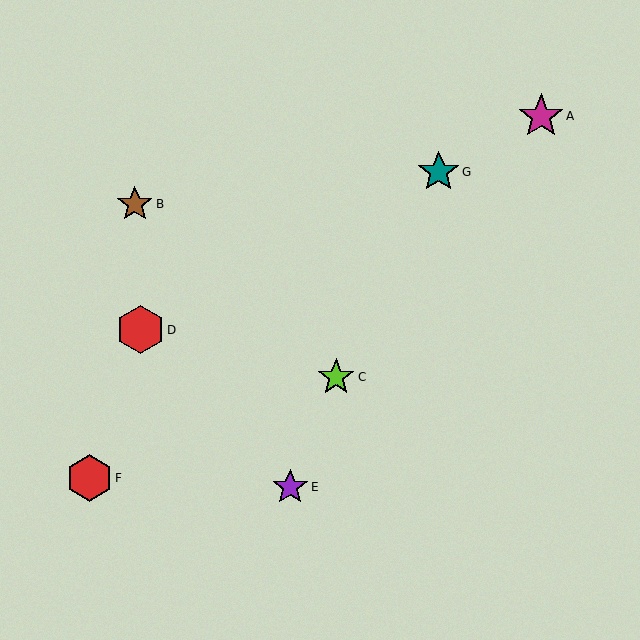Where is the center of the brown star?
The center of the brown star is at (135, 204).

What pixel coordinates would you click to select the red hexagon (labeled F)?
Click at (89, 478) to select the red hexagon F.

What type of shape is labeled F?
Shape F is a red hexagon.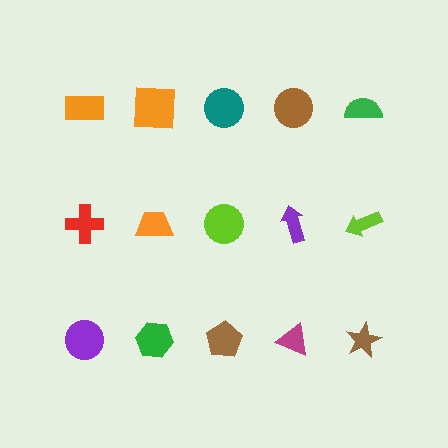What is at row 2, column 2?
An orange trapezoid.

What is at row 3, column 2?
A green hexagon.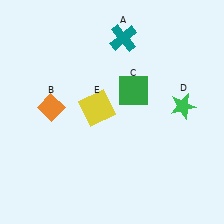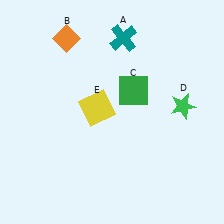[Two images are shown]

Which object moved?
The orange diamond (B) moved up.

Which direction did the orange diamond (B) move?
The orange diamond (B) moved up.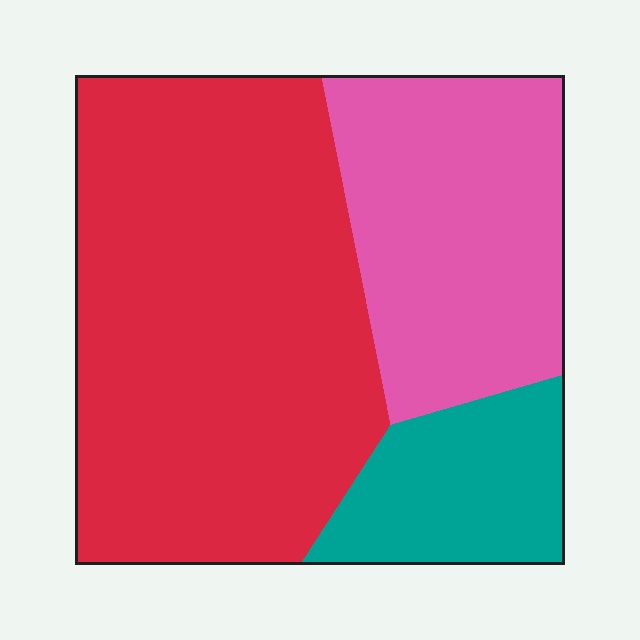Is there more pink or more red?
Red.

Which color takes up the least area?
Teal, at roughly 15%.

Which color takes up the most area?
Red, at roughly 55%.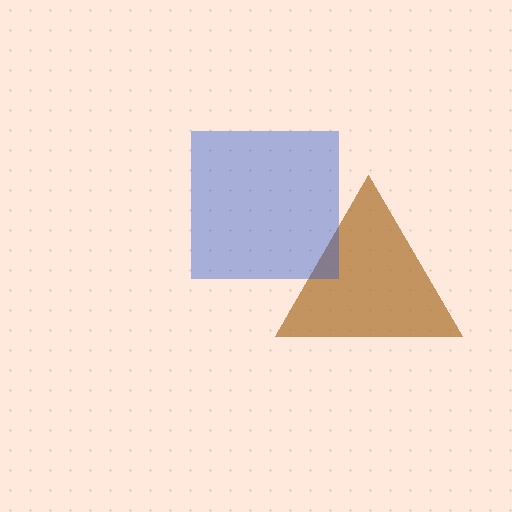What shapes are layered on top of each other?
The layered shapes are: a brown triangle, a blue square.